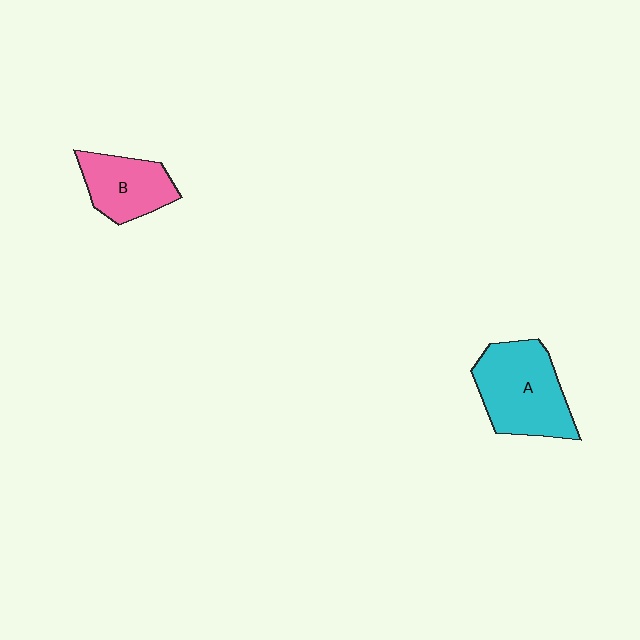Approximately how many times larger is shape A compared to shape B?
Approximately 1.5 times.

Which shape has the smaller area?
Shape B (pink).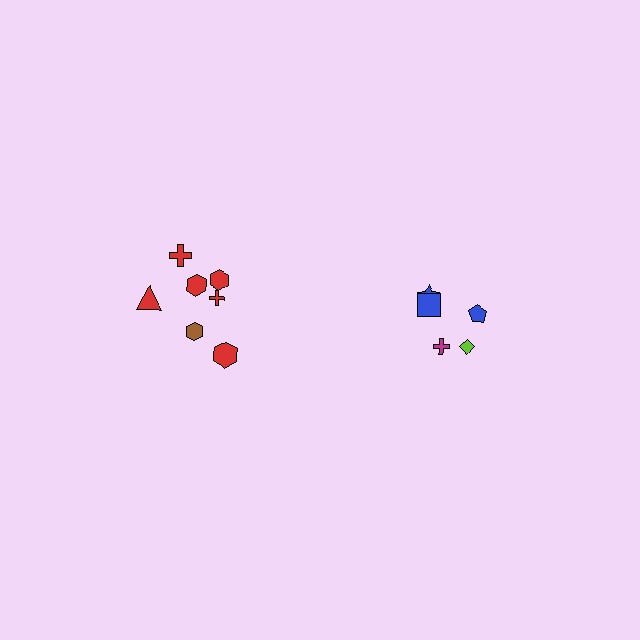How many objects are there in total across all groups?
There are 12 objects.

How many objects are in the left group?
There are 7 objects.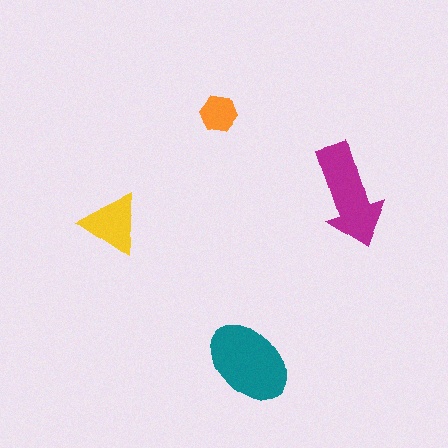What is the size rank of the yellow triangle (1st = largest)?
3rd.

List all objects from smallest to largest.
The orange hexagon, the yellow triangle, the magenta arrow, the teal ellipse.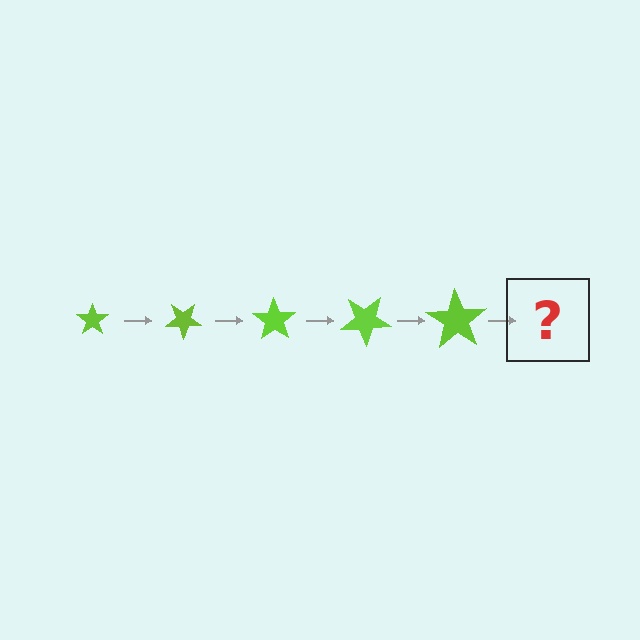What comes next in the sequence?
The next element should be a star, larger than the previous one and rotated 175 degrees from the start.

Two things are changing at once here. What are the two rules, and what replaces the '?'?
The two rules are that the star grows larger each step and it rotates 35 degrees each step. The '?' should be a star, larger than the previous one and rotated 175 degrees from the start.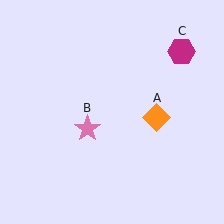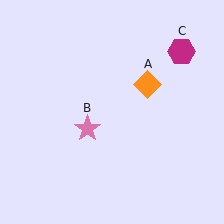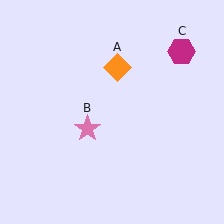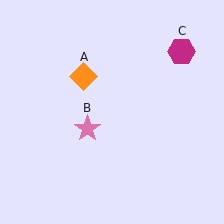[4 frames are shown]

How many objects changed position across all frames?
1 object changed position: orange diamond (object A).